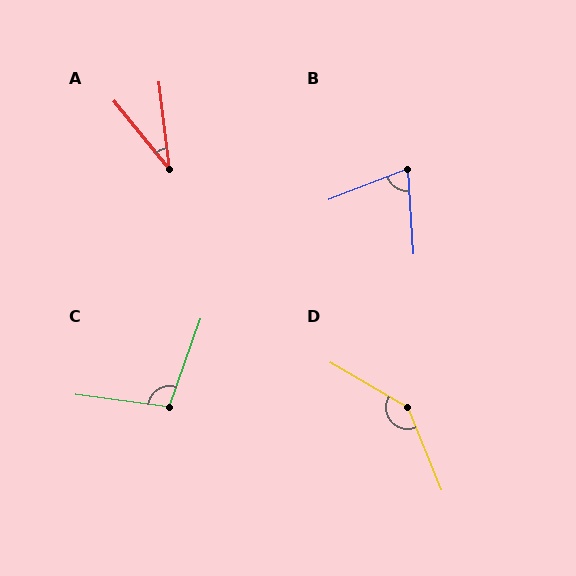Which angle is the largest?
D, at approximately 142 degrees.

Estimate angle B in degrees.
Approximately 72 degrees.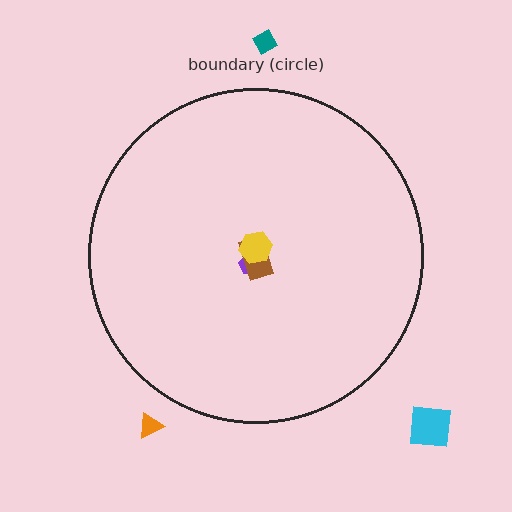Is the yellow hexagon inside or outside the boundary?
Inside.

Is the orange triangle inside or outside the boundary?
Outside.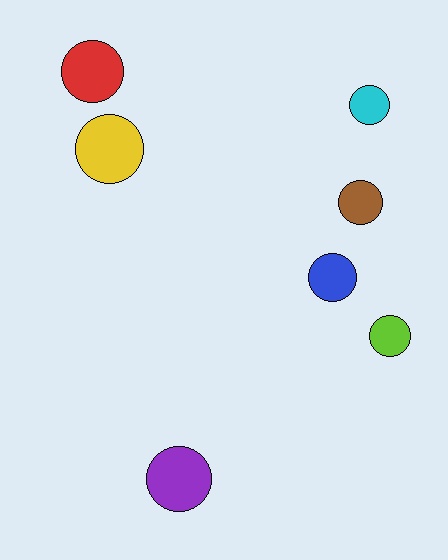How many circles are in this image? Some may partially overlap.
There are 7 circles.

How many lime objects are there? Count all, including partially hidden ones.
There is 1 lime object.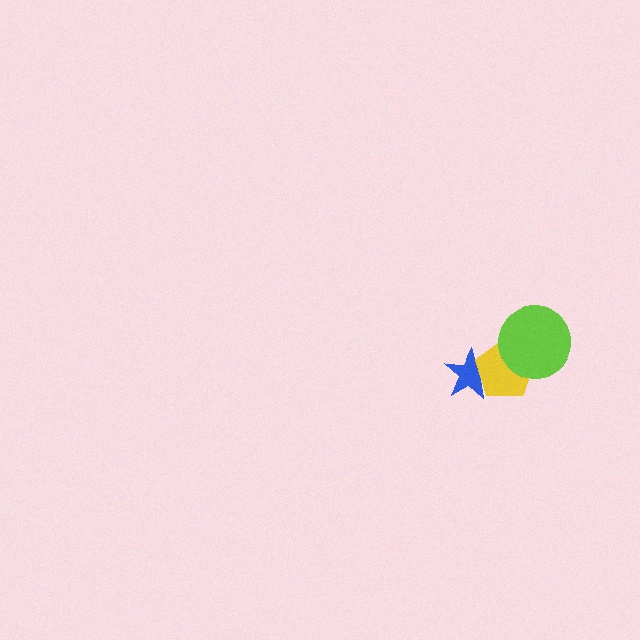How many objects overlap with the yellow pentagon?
2 objects overlap with the yellow pentagon.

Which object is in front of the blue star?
The yellow pentagon is in front of the blue star.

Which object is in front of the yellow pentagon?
The lime circle is in front of the yellow pentagon.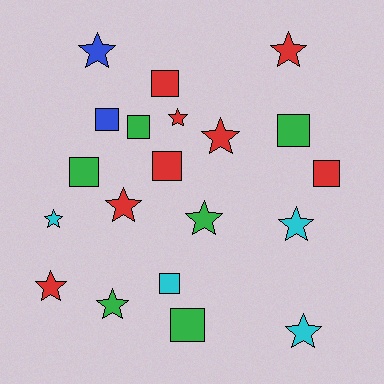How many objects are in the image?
There are 20 objects.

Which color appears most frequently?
Red, with 8 objects.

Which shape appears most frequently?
Star, with 11 objects.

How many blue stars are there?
There is 1 blue star.